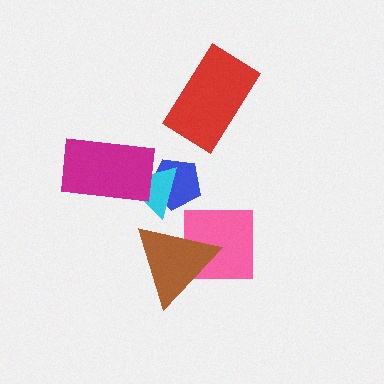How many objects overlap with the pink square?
1 object overlaps with the pink square.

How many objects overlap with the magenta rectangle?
1 object overlaps with the magenta rectangle.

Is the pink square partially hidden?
Yes, it is partially covered by another shape.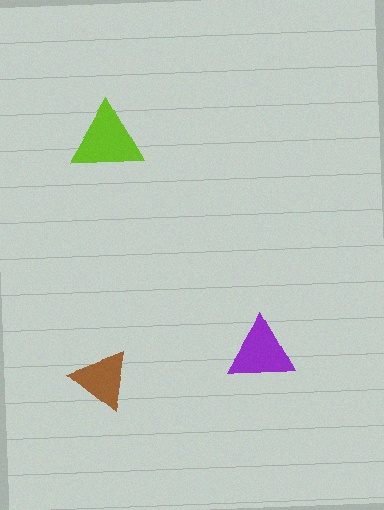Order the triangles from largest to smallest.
the lime one, the purple one, the brown one.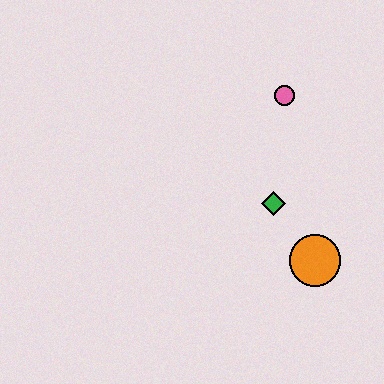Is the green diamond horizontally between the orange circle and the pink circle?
No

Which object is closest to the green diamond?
The orange circle is closest to the green diamond.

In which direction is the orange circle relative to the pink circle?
The orange circle is below the pink circle.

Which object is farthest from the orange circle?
The pink circle is farthest from the orange circle.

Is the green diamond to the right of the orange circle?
No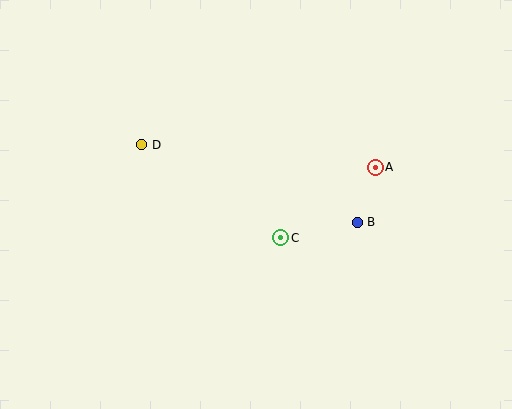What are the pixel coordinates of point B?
Point B is at (357, 222).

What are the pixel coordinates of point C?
Point C is at (281, 238).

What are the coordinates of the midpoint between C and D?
The midpoint between C and D is at (211, 191).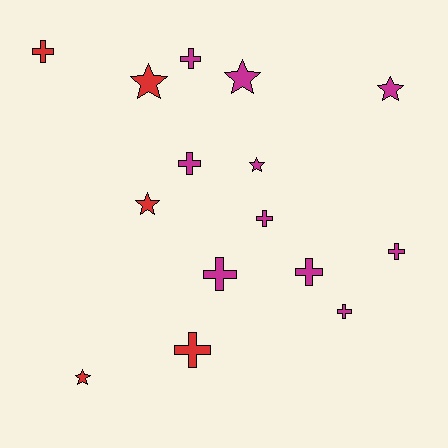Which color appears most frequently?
Magenta, with 10 objects.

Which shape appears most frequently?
Cross, with 9 objects.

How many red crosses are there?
There are 2 red crosses.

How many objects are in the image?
There are 15 objects.